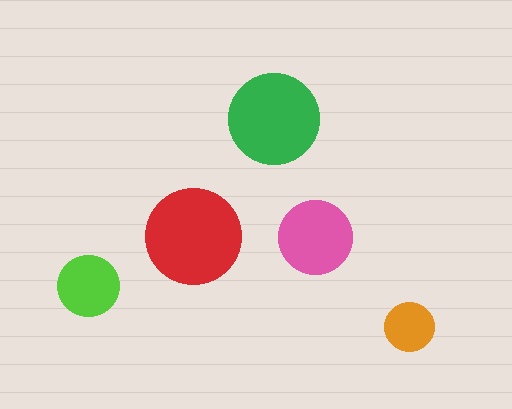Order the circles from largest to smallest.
the red one, the green one, the pink one, the lime one, the orange one.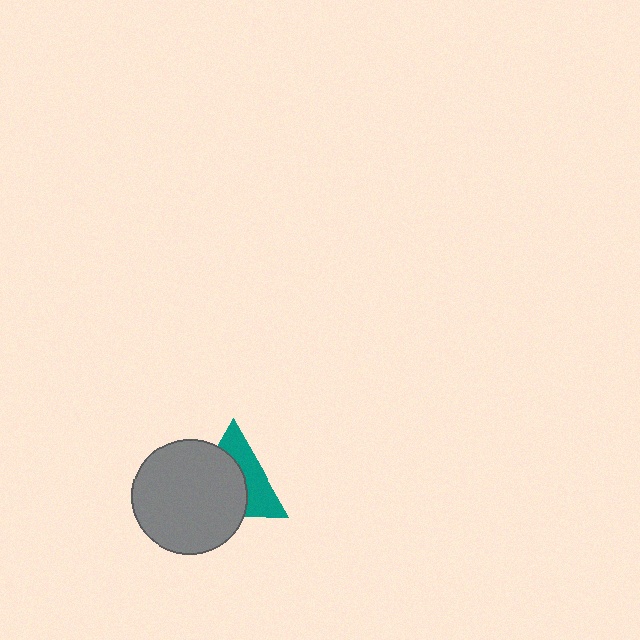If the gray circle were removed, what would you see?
You would see the complete teal triangle.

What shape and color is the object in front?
The object in front is a gray circle.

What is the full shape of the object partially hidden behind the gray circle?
The partially hidden object is a teal triangle.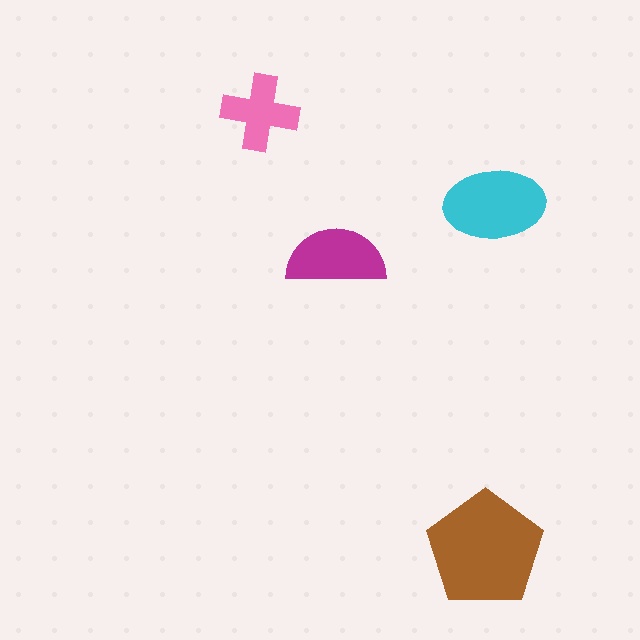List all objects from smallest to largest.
The pink cross, the magenta semicircle, the cyan ellipse, the brown pentagon.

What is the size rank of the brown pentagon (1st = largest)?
1st.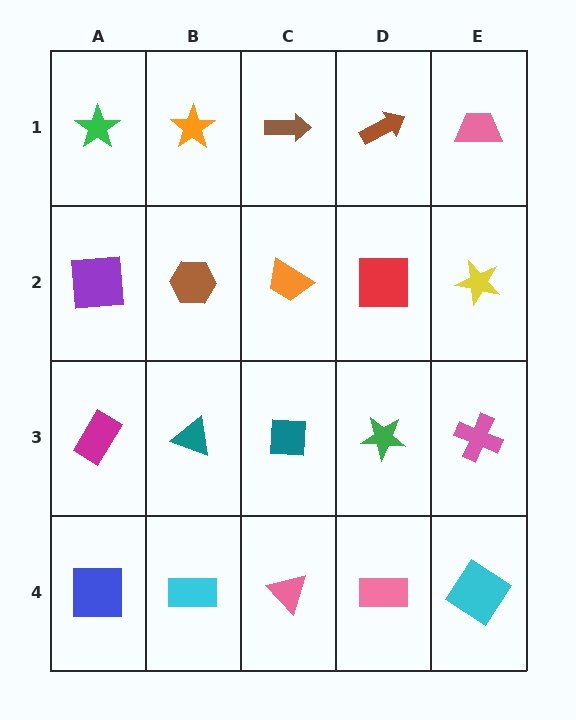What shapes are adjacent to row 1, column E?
A yellow star (row 2, column E), a brown arrow (row 1, column D).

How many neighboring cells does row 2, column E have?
3.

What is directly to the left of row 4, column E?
A pink rectangle.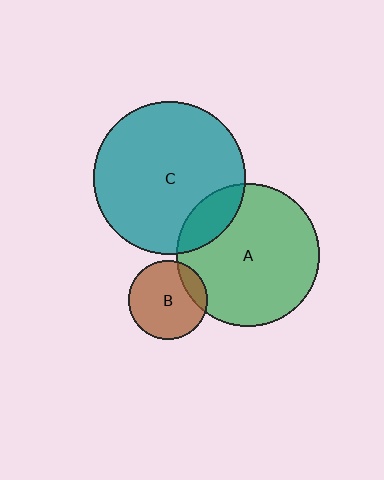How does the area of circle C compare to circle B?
Approximately 3.8 times.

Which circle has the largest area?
Circle C (teal).